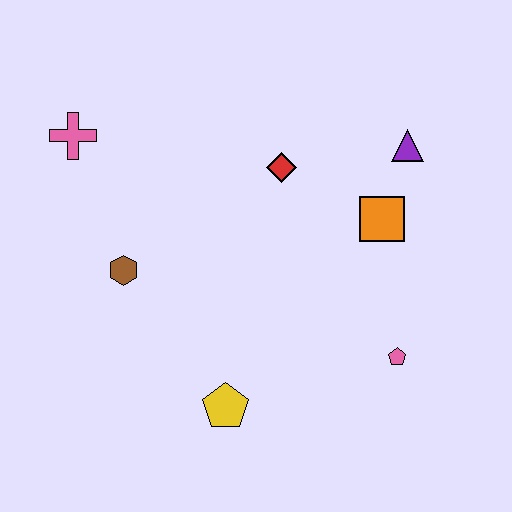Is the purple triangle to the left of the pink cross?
No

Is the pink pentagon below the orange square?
Yes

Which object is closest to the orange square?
The purple triangle is closest to the orange square.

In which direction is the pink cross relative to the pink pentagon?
The pink cross is to the left of the pink pentagon.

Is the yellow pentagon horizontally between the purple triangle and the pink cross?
Yes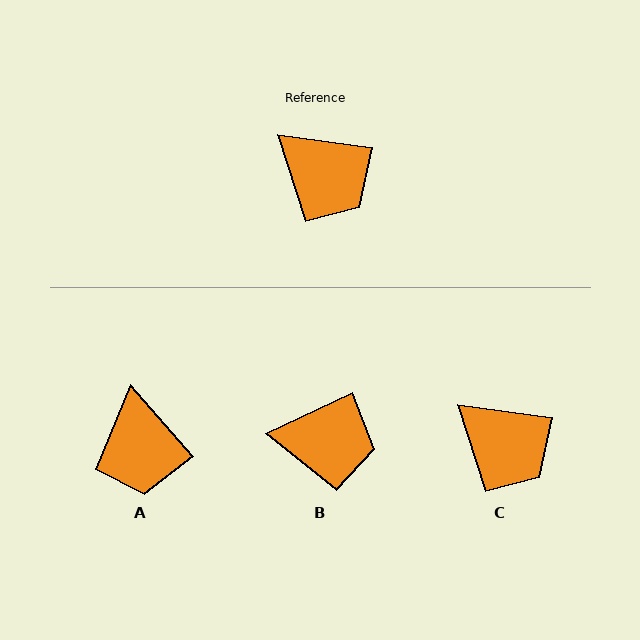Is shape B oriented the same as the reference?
No, it is off by about 33 degrees.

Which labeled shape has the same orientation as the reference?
C.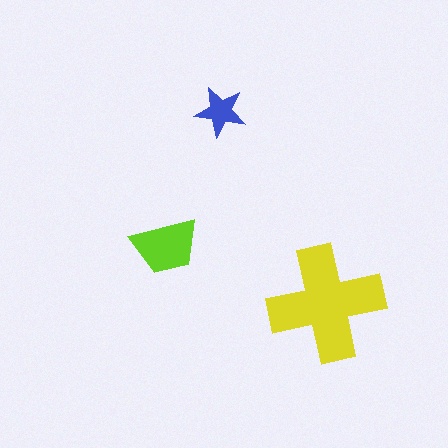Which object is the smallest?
The blue star.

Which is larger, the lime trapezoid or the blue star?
The lime trapezoid.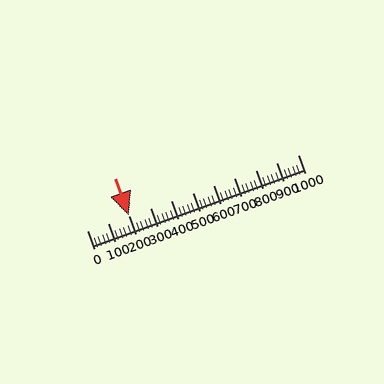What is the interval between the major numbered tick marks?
The major tick marks are spaced 100 units apart.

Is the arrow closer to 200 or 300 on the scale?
The arrow is closer to 200.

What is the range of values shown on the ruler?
The ruler shows values from 0 to 1000.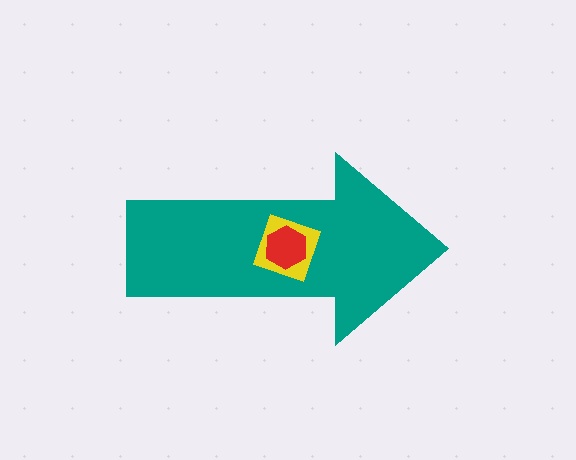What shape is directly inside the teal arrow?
The yellow square.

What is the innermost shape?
The red hexagon.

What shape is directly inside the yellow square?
The red hexagon.